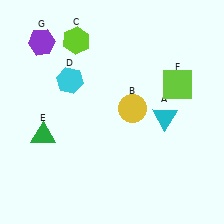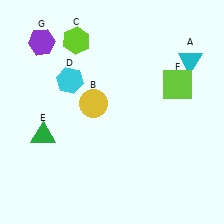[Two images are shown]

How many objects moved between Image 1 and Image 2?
2 objects moved between the two images.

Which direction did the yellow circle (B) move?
The yellow circle (B) moved left.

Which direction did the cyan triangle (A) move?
The cyan triangle (A) moved up.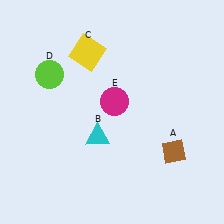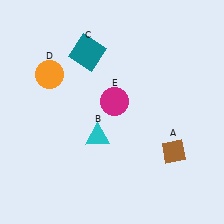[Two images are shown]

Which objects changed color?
C changed from yellow to teal. D changed from lime to orange.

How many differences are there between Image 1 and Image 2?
There are 2 differences between the two images.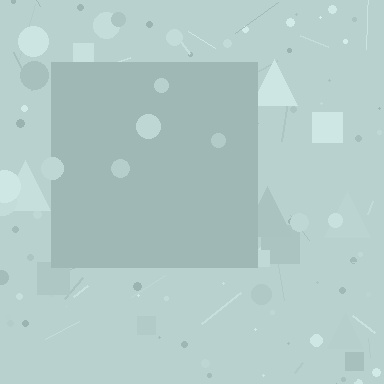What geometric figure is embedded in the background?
A square is embedded in the background.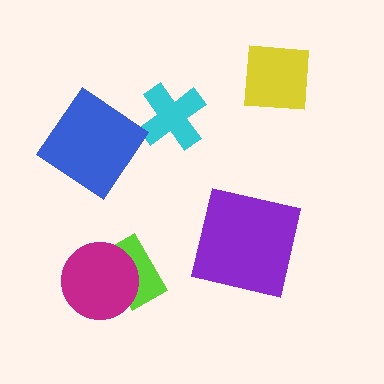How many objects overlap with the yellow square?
0 objects overlap with the yellow square.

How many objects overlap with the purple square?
0 objects overlap with the purple square.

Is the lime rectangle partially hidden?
Yes, it is partially covered by another shape.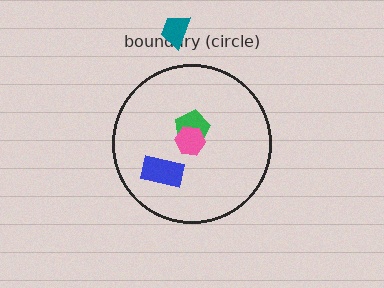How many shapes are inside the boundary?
3 inside, 1 outside.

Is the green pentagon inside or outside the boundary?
Inside.